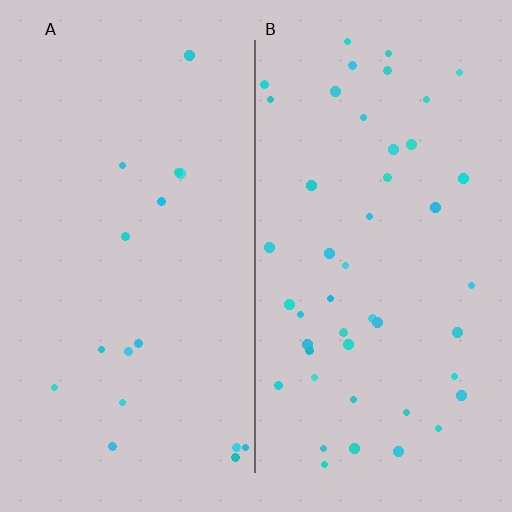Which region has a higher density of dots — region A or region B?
B (the right).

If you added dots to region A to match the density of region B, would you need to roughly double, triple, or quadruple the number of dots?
Approximately triple.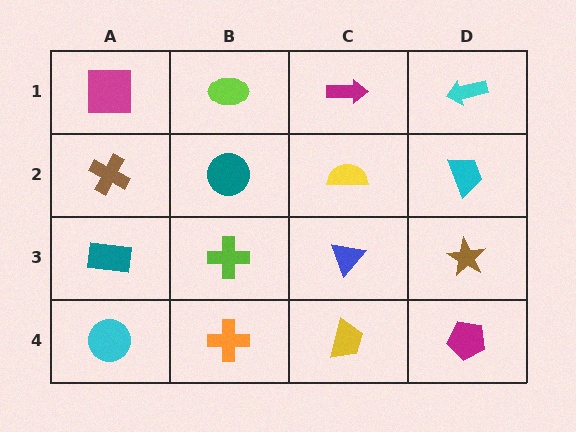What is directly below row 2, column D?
A brown star.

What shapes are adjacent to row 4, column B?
A lime cross (row 3, column B), a cyan circle (row 4, column A), a yellow trapezoid (row 4, column C).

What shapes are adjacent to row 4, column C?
A blue triangle (row 3, column C), an orange cross (row 4, column B), a magenta pentagon (row 4, column D).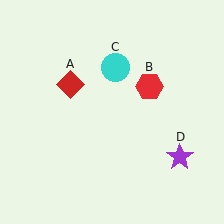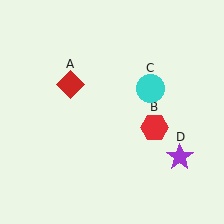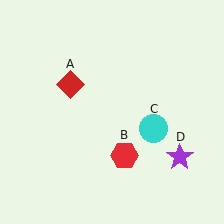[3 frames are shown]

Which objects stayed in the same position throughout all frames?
Red diamond (object A) and purple star (object D) remained stationary.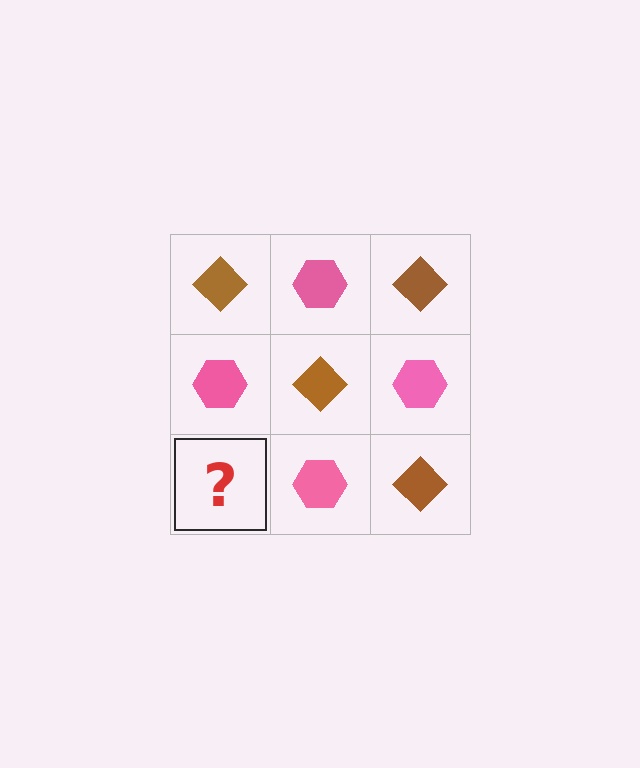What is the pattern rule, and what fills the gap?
The rule is that it alternates brown diamond and pink hexagon in a checkerboard pattern. The gap should be filled with a brown diamond.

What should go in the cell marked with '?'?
The missing cell should contain a brown diamond.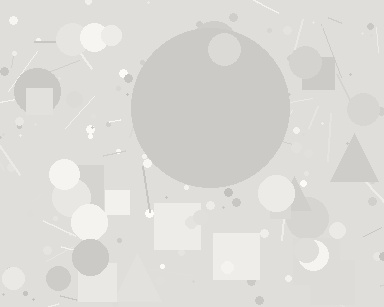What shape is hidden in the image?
A circle is hidden in the image.